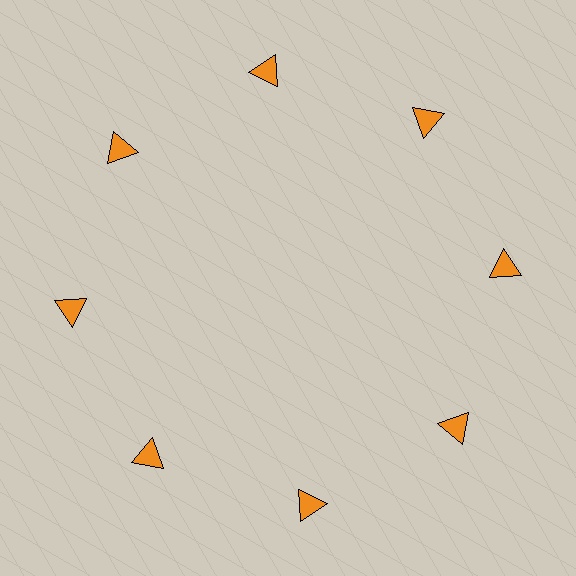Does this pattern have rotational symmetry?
Yes, this pattern has 8-fold rotational symmetry. It looks the same after rotating 45 degrees around the center.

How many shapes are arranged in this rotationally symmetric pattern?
There are 8 shapes, arranged in 8 groups of 1.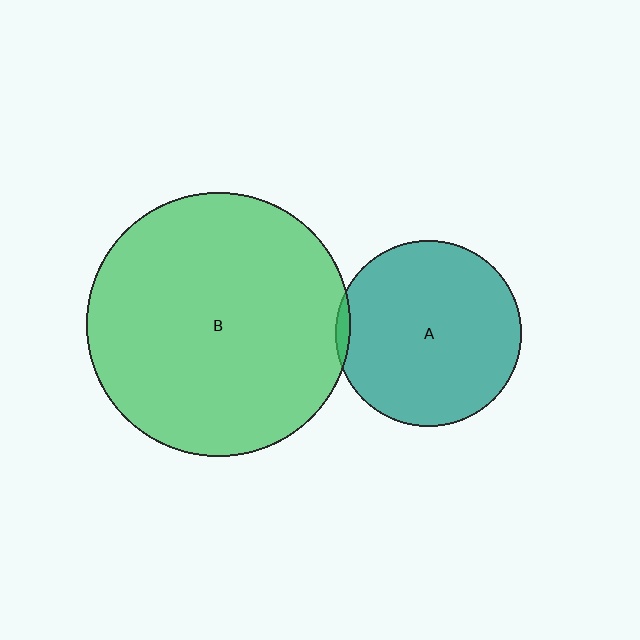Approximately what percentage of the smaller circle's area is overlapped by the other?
Approximately 5%.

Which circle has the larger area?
Circle B (green).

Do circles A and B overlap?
Yes.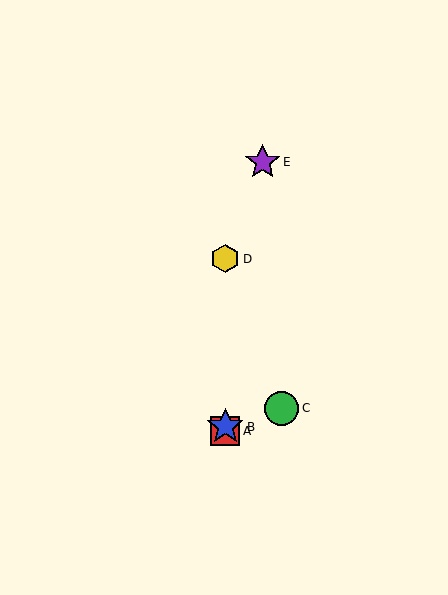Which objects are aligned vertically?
Objects A, B, D are aligned vertically.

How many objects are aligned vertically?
3 objects (A, B, D) are aligned vertically.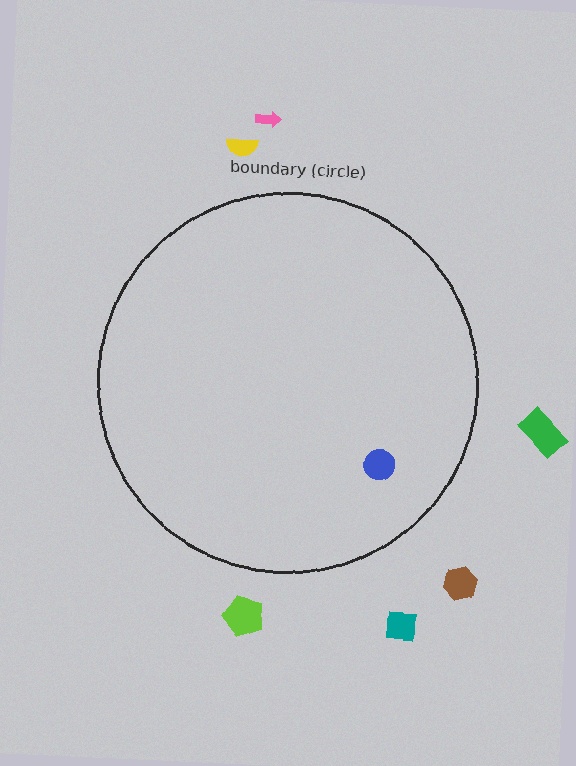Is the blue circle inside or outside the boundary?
Inside.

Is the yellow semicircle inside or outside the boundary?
Outside.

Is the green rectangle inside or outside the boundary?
Outside.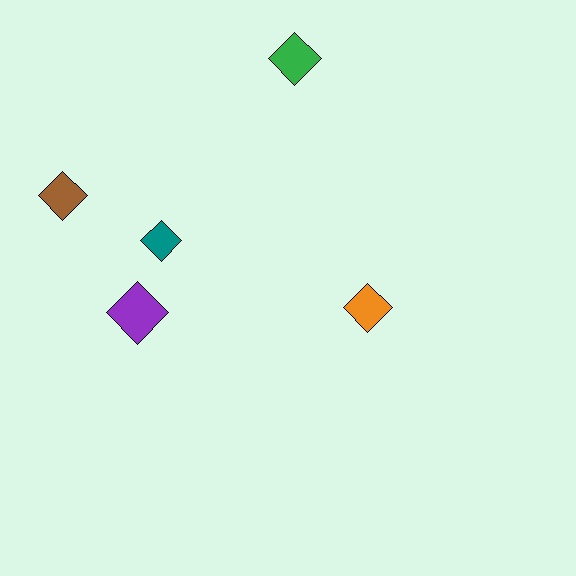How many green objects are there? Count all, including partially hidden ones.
There is 1 green object.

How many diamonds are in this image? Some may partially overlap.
There are 5 diamonds.